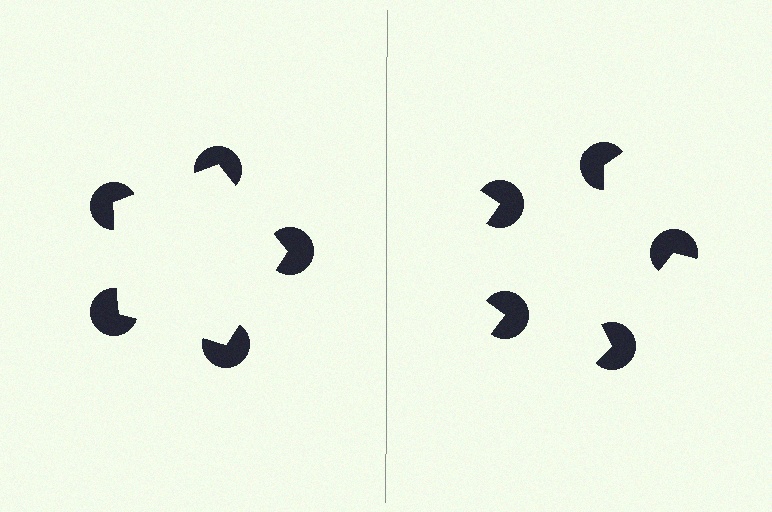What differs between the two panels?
The pac-man discs are positioned identically on both sides; only the wedge orientations differ. On the left they align to a pentagon; on the right they are misaligned.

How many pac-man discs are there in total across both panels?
10 — 5 on each side.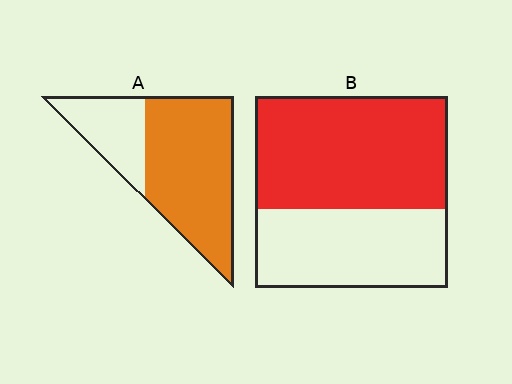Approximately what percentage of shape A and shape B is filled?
A is approximately 70% and B is approximately 60%.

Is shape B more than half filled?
Yes.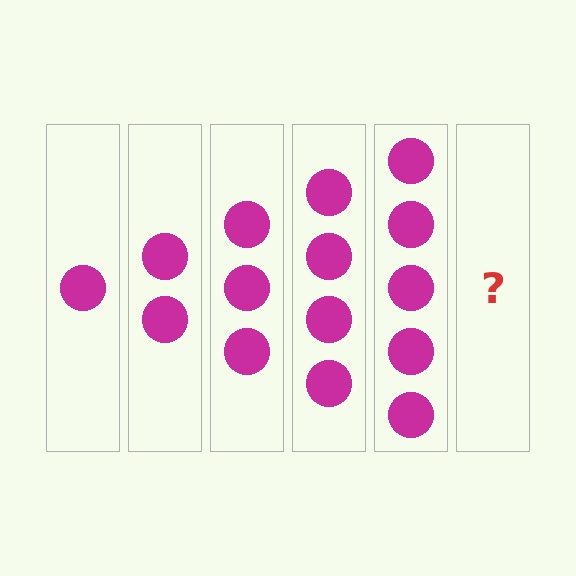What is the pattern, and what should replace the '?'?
The pattern is that each step adds one more circle. The '?' should be 6 circles.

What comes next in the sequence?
The next element should be 6 circles.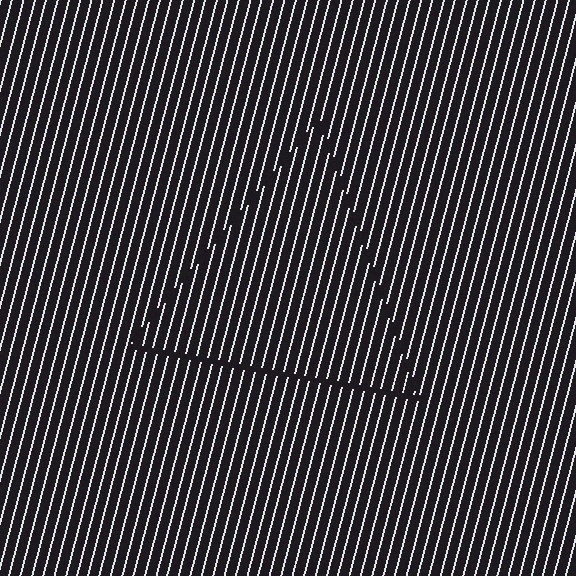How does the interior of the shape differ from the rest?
The interior of the shape contains the same grating, shifted by half a period — the contour is defined by the phase discontinuity where line-ends from the inner and outer gratings abut.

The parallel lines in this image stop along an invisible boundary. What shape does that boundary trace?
An illusory triangle. The interior of the shape contains the same grating, shifted by half a period — the contour is defined by the phase discontinuity where line-ends from the inner and outer gratings abut.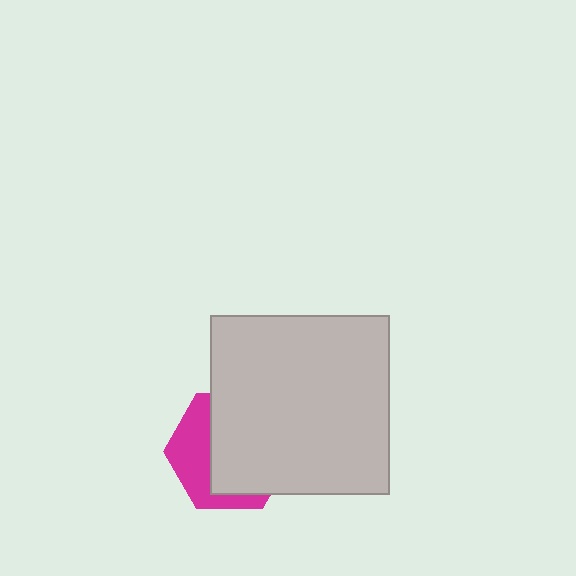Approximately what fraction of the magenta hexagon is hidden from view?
Roughly 63% of the magenta hexagon is hidden behind the light gray square.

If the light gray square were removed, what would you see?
You would see the complete magenta hexagon.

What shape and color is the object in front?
The object in front is a light gray square.